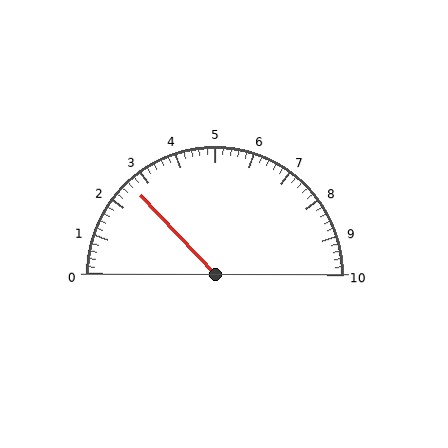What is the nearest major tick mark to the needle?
The nearest major tick mark is 3.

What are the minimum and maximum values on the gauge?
The gauge ranges from 0 to 10.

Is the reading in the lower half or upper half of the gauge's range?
The reading is in the lower half of the range (0 to 10).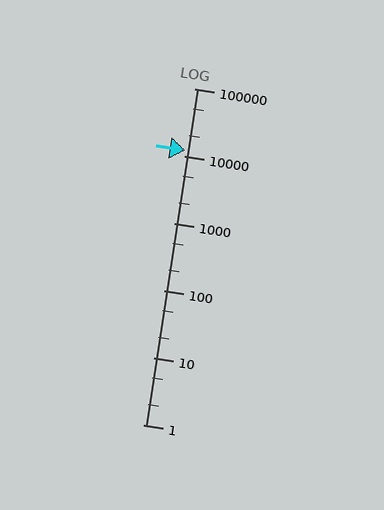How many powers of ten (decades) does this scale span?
The scale spans 5 decades, from 1 to 100000.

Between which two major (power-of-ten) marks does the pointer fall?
The pointer is between 10000 and 100000.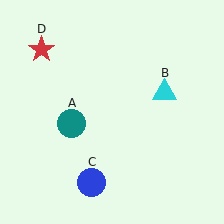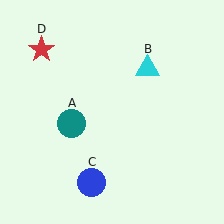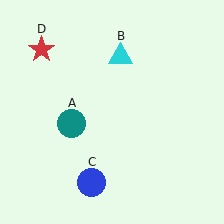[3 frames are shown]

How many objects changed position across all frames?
1 object changed position: cyan triangle (object B).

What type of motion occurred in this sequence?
The cyan triangle (object B) rotated counterclockwise around the center of the scene.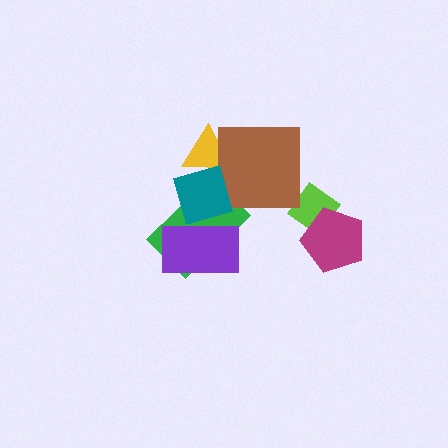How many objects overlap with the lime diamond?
1 object overlaps with the lime diamond.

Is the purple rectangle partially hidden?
Yes, it is partially covered by another shape.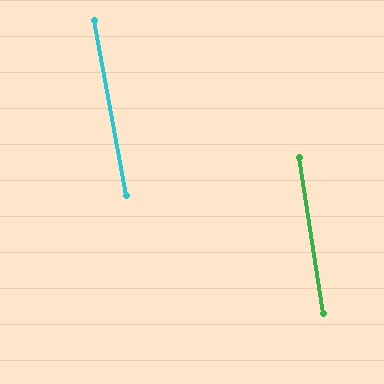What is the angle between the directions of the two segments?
Approximately 2 degrees.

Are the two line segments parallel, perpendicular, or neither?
Parallel — their directions differ by only 1.5°.